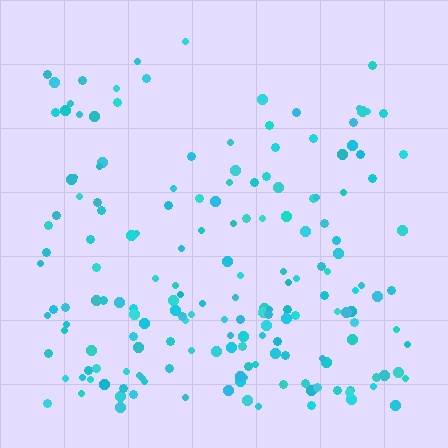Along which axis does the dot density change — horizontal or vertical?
Vertical.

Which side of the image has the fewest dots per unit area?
The top.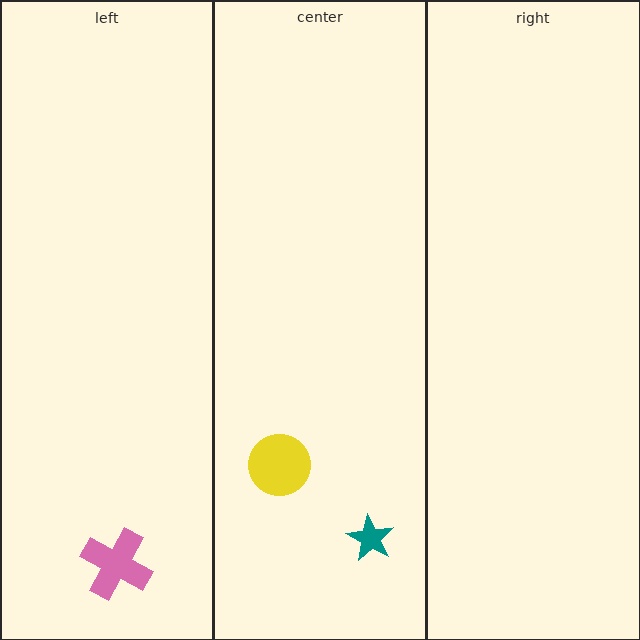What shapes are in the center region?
The yellow circle, the teal star.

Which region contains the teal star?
The center region.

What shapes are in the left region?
The pink cross.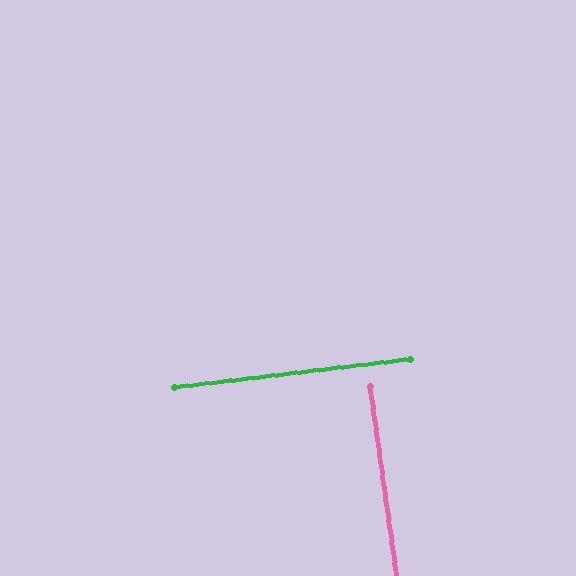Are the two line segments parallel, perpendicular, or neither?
Perpendicular — they meet at approximately 89°.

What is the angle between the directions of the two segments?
Approximately 89 degrees.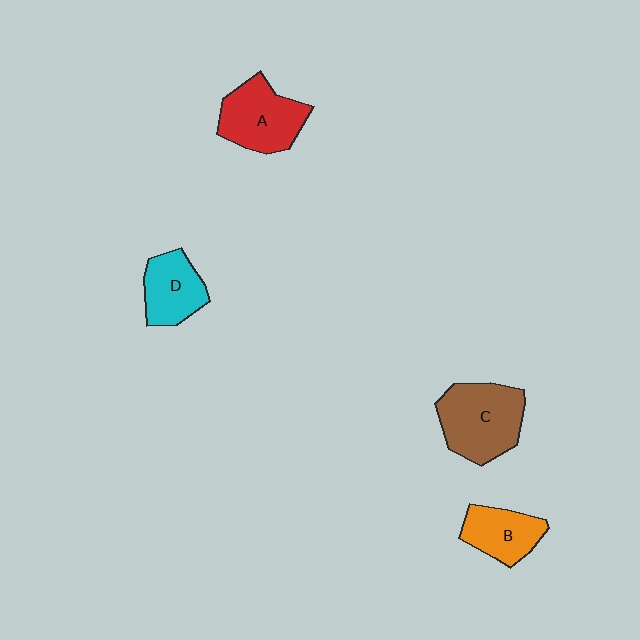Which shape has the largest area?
Shape C (brown).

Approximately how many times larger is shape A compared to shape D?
Approximately 1.3 times.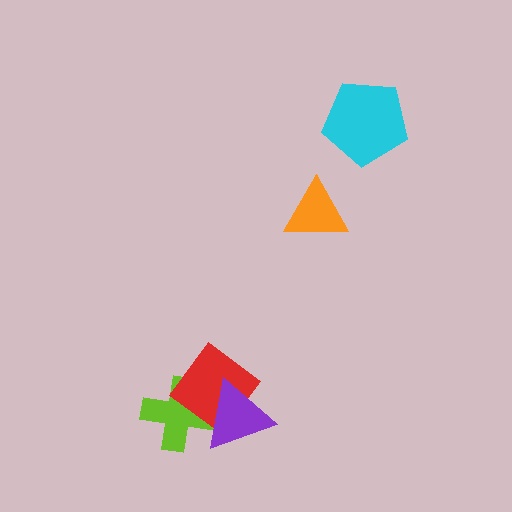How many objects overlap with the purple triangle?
2 objects overlap with the purple triangle.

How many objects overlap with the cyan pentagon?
0 objects overlap with the cyan pentagon.